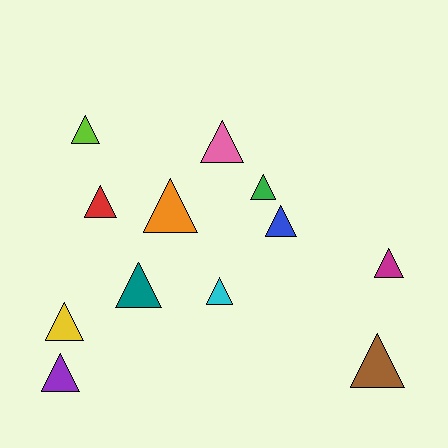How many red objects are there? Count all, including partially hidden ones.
There is 1 red object.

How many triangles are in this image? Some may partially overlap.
There are 12 triangles.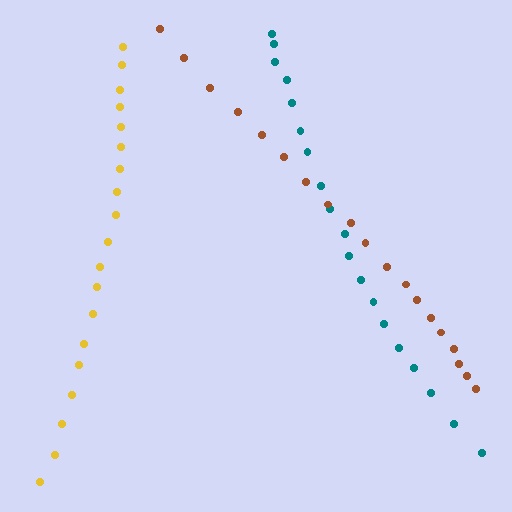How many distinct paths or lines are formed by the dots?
There are 3 distinct paths.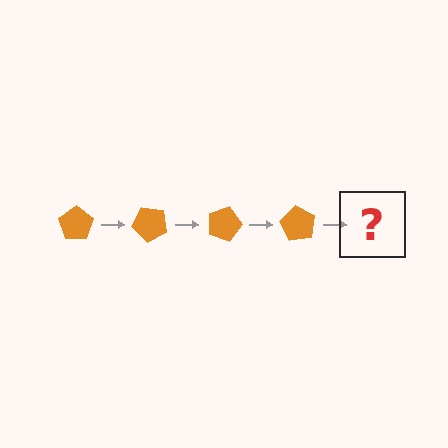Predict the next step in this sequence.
The next step is an orange pentagon rotated 180 degrees.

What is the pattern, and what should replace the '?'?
The pattern is that the pentagon rotates 45 degrees each step. The '?' should be an orange pentagon rotated 180 degrees.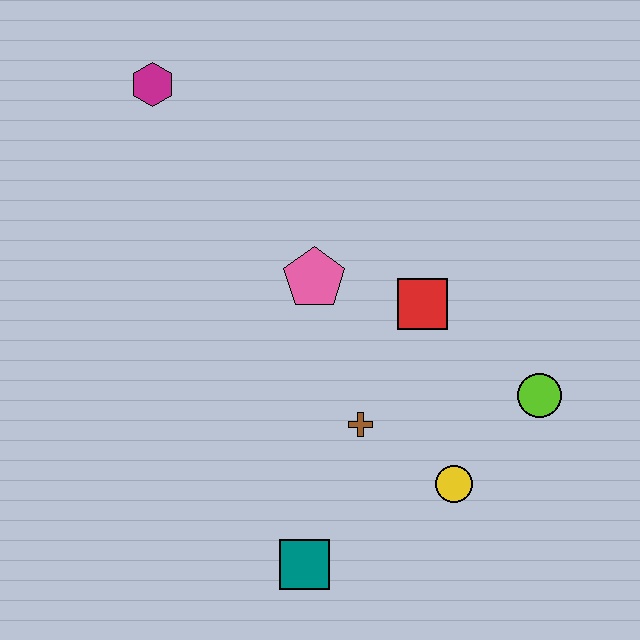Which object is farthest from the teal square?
The magenta hexagon is farthest from the teal square.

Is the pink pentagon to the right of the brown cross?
No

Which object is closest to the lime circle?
The yellow circle is closest to the lime circle.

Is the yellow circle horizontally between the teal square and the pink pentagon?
No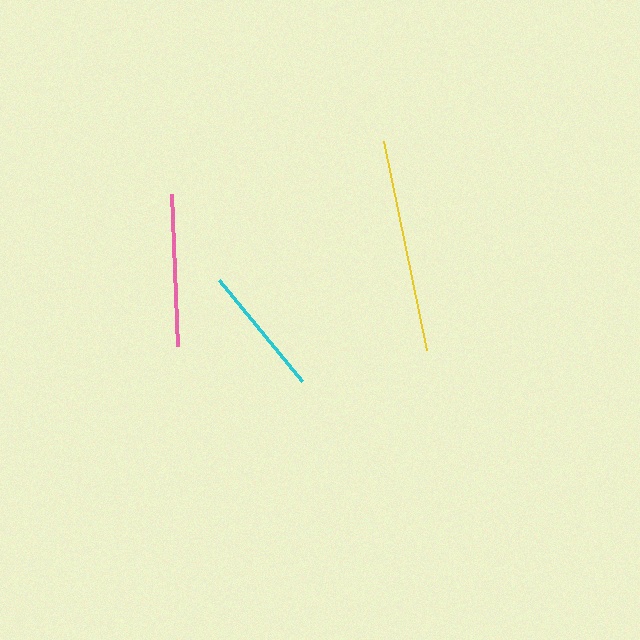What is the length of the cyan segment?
The cyan segment is approximately 130 pixels long.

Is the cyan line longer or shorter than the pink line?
The pink line is longer than the cyan line.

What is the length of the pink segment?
The pink segment is approximately 152 pixels long.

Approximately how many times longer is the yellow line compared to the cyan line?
The yellow line is approximately 1.6 times the length of the cyan line.